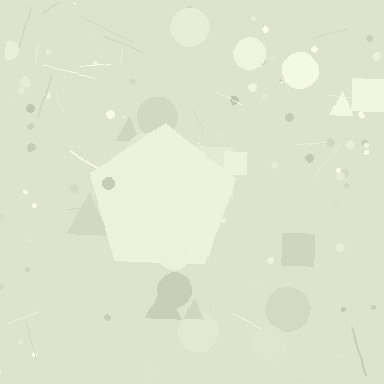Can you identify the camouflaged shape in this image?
The camouflaged shape is a pentagon.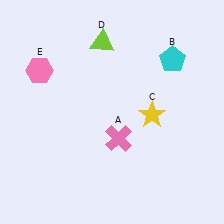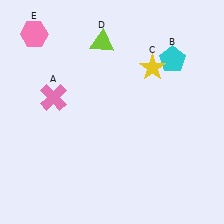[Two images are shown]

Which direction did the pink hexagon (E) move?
The pink hexagon (E) moved up.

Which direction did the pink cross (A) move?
The pink cross (A) moved left.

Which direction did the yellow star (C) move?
The yellow star (C) moved up.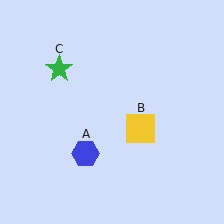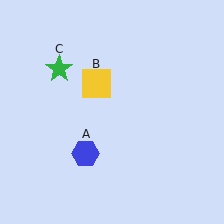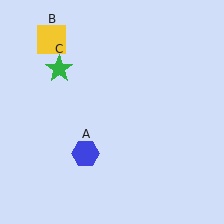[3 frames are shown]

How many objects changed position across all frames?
1 object changed position: yellow square (object B).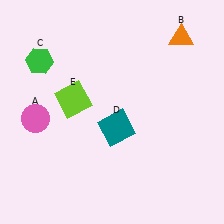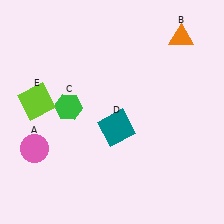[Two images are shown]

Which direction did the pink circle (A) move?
The pink circle (A) moved down.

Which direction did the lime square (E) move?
The lime square (E) moved left.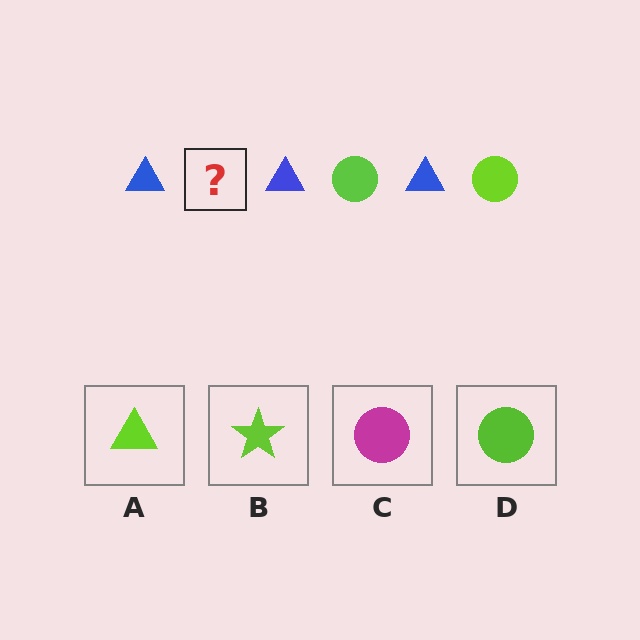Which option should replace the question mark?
Option D.